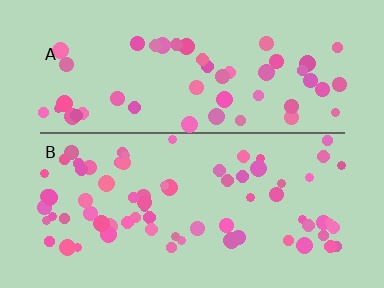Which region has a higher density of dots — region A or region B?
B (the bottom).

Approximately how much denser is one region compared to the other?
Approximately 1.4× — region B over region A.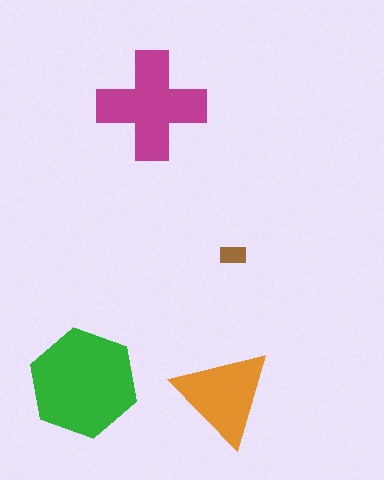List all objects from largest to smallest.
The green hexagon, the magenta cross, the orange triangle, the brown rectangle.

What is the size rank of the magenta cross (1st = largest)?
2nd.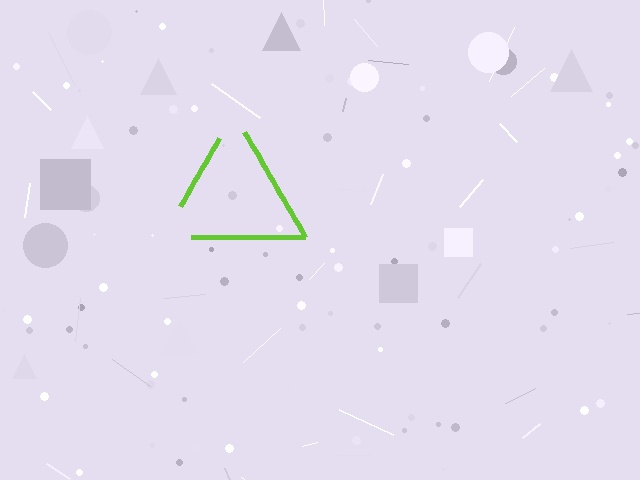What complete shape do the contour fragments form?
The contour fragments form a triangle.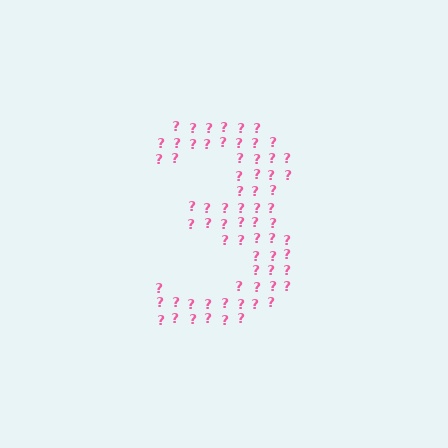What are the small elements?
The small elements are question marks.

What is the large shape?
The large shape is the digit 3.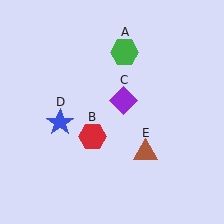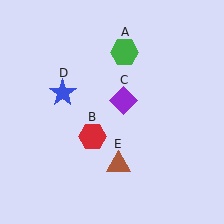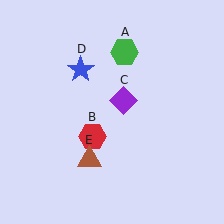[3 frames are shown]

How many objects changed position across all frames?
2 objects changed position: blue star (object D), brown triangle (object E).